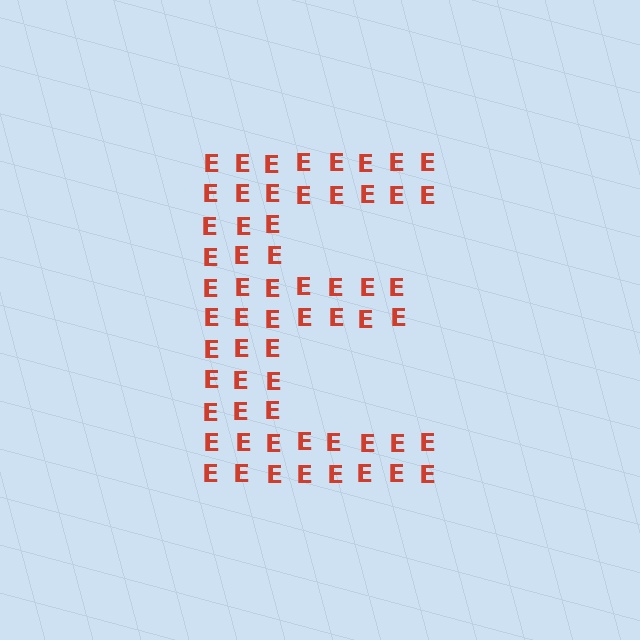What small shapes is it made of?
It is made of small letter E's.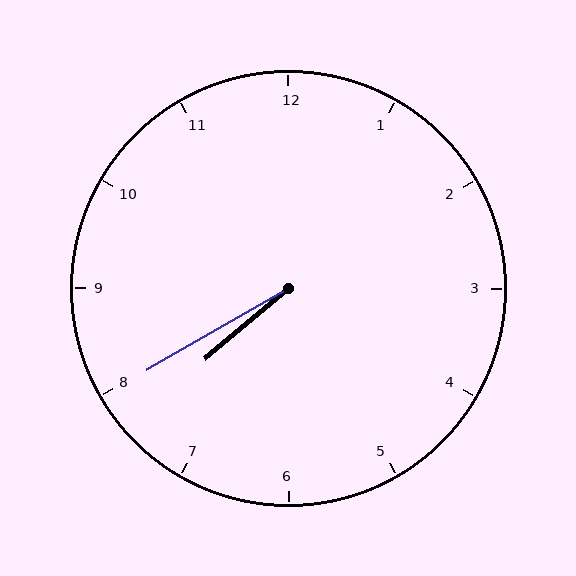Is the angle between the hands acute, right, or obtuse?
It is acute.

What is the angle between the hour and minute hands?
Approximately 10 degrees.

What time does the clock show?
7:40.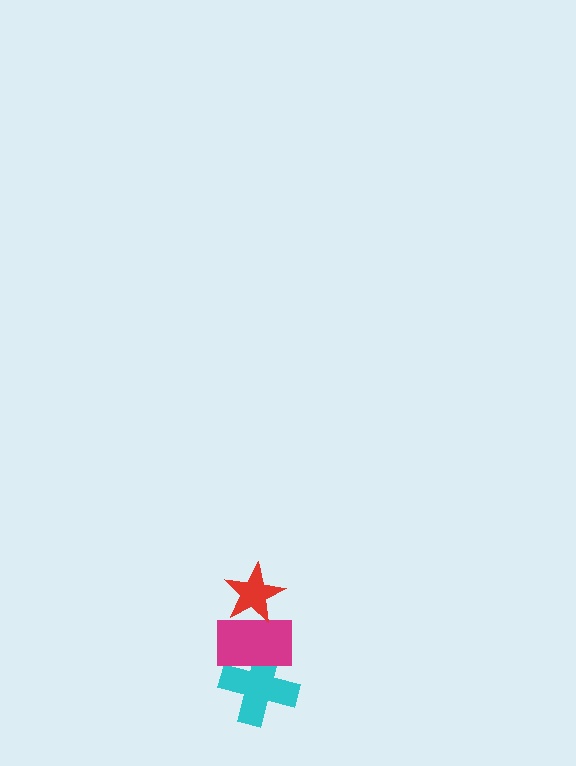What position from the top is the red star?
The red star is 1st from the top.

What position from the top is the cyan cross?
The cyan cross is 3rd from the top.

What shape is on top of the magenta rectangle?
The red star is on top of the magenta rectangle.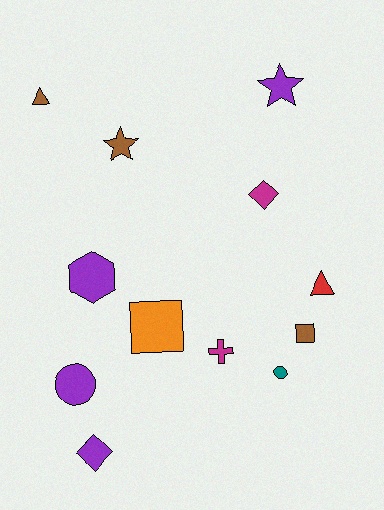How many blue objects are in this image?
There are no blue objects.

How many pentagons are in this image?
There are no pentagons.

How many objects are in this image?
There are 12 objects.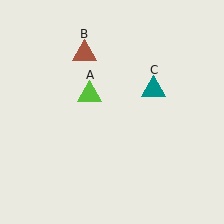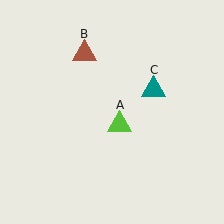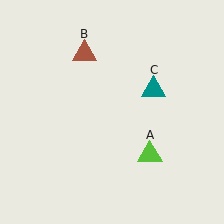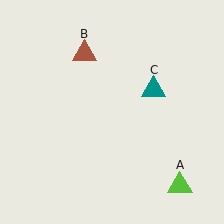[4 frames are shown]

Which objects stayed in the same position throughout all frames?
Brown triangle (object B) and teal triangle (object C) remained stationary.